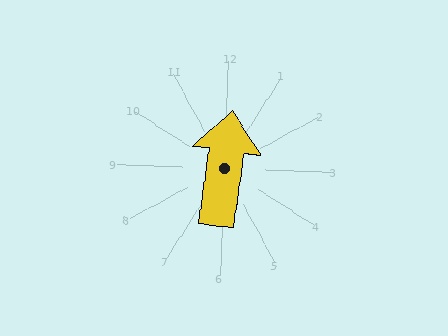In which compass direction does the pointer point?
North.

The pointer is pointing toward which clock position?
Roughly 12 o'clock.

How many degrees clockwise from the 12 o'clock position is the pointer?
Approximately 6 degrees.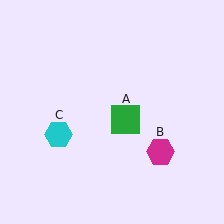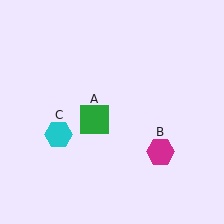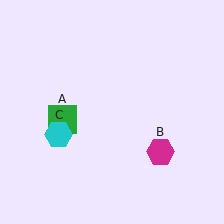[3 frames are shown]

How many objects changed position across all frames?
1 object changed position: green square (object A).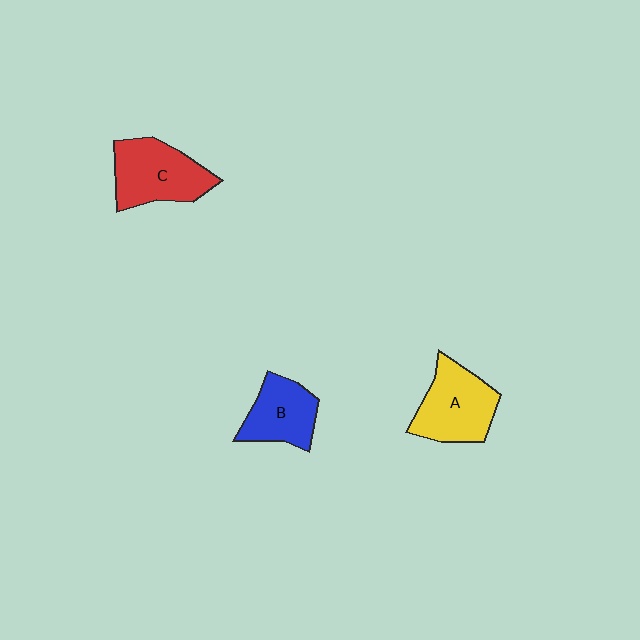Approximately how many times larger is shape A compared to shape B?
Approximately 1.3 times.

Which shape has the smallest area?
Shape B (blue).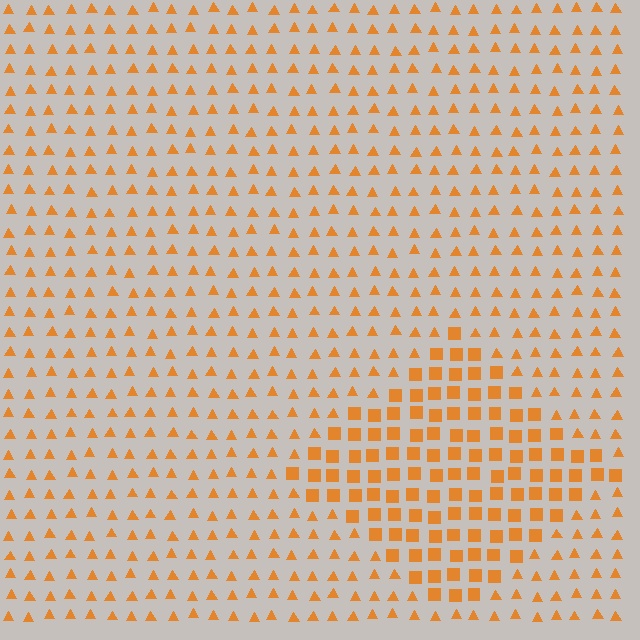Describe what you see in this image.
The image is filled with small orange elements arranged in a uniform grid. A diamond-shaped region contains squares, while the surrounding area contains triangles. The boundary is defined purely by the change in element shape.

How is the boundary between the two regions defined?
The boundary is defined by a change in element shape: squares inside vs. triangles outside. All elements share the same color and spacing.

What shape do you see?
I see a diamond.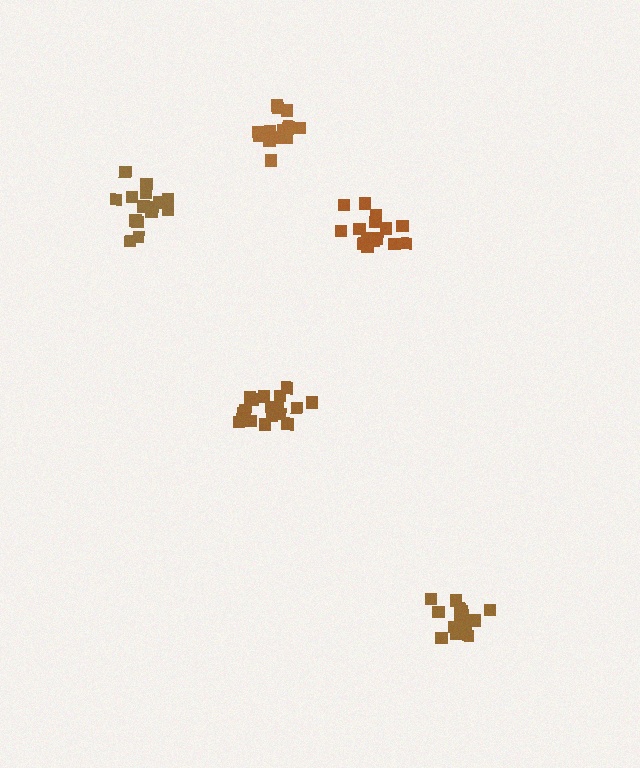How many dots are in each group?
Group 1: 17 dots, Group 2: 15 dots, Group 3: 15 dots, Group 4: 16 dots, Group 5: 15 dots (78 total).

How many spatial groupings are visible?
There are 5 spatial groupings.